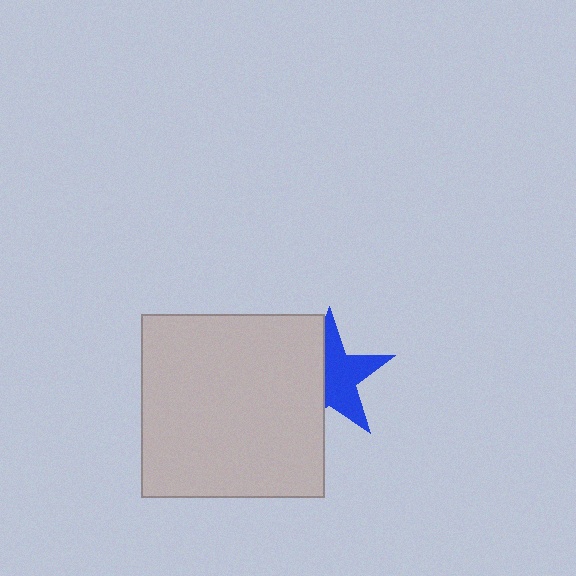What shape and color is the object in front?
The object in front is a light gray square.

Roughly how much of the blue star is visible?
About half of it is visible (roughly 56%).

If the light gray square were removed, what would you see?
You would see the complete blue star.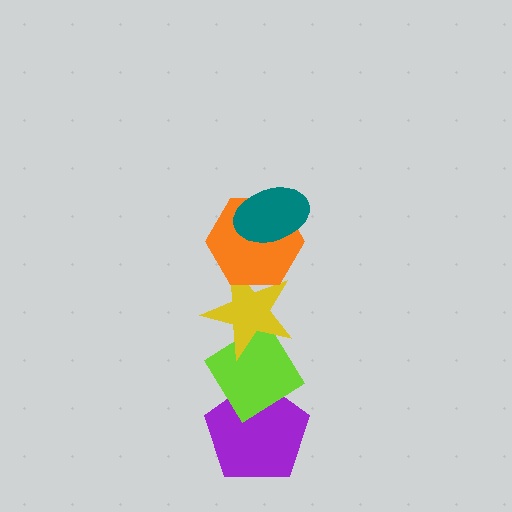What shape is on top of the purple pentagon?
The lime diamond is on top of the purple pentagon.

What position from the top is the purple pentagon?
The purple pentagon is 5th from the top.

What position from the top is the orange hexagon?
The orange hexagon is 2nd from the top.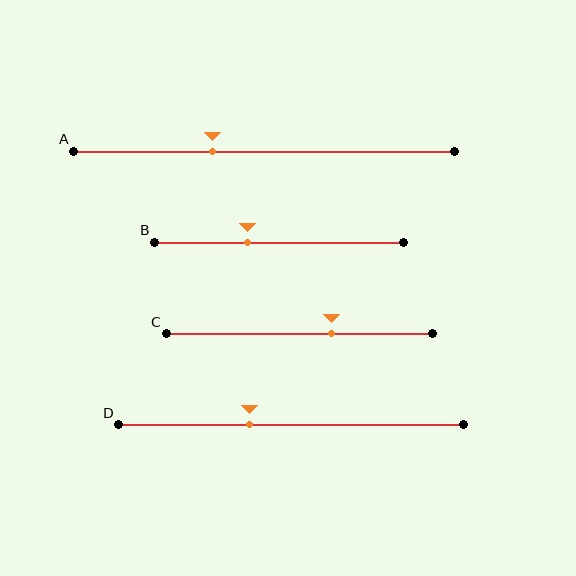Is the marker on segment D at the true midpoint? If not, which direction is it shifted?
No, the marker on segment D is shifted to the left by about 12% of the segment length.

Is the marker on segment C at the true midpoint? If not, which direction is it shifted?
No, the marker on segment C is shifted to the right by about 12% of the segment length.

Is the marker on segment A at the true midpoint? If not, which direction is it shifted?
No, the marker on segment A is shifted to the left by about 13% of the segment length.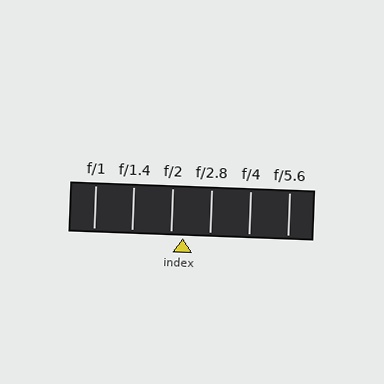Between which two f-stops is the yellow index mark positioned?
The index mark is between f/2 and f/2.8.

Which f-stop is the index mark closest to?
The index mark is closest to f/2.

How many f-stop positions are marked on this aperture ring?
There are 6 f-stop positions marked.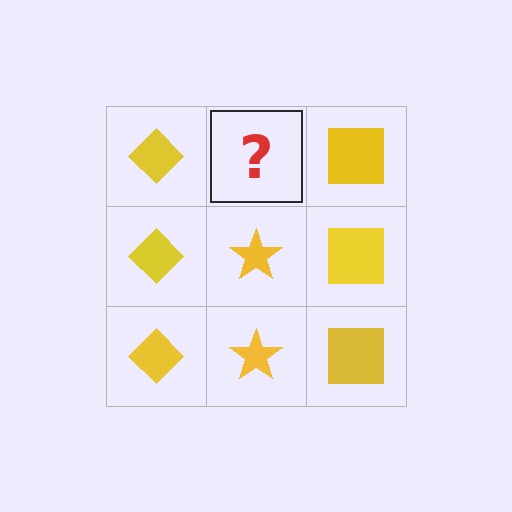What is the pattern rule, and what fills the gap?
The rule is that each column has a consistent shape. The gap should be filled with a yellow star.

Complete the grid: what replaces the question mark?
The question mark should be replaced with a yellow star.